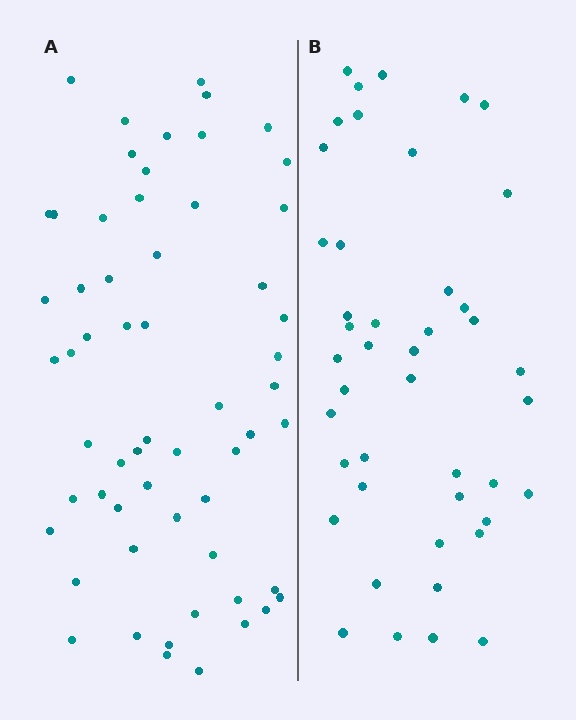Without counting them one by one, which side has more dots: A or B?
Region A (the left region) has more dots.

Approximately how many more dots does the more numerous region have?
Region A has approximately 15 more dots than region B.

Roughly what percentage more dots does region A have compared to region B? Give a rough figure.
About 35% more.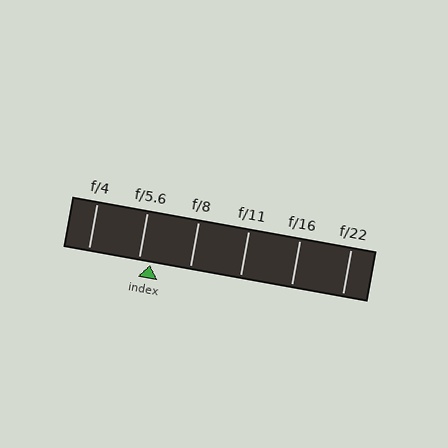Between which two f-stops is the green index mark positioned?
The index mark is between f/5.6 and f/8.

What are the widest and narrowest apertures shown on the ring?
The widest aperture shown is f/4 and the narrowest is f/22.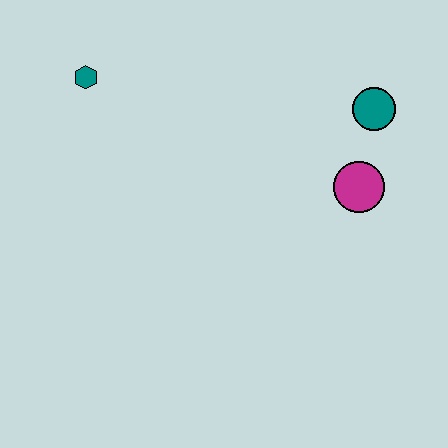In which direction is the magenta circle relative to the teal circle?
The magenta circle is below the teal circle.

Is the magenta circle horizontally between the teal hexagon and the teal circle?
Yes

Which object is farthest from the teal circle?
The teal hexagon is farthest from the teal circle.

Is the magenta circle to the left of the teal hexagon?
No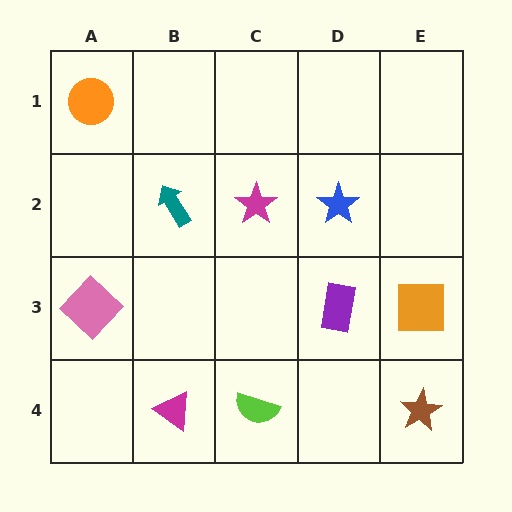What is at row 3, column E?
An orange square.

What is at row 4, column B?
A magenta triangle.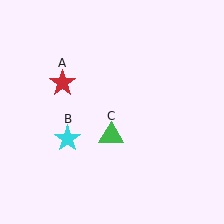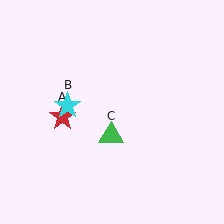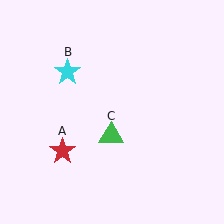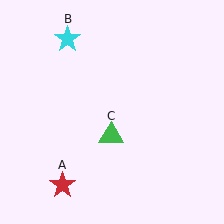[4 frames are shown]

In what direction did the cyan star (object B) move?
The cyan star (object B) moved up.